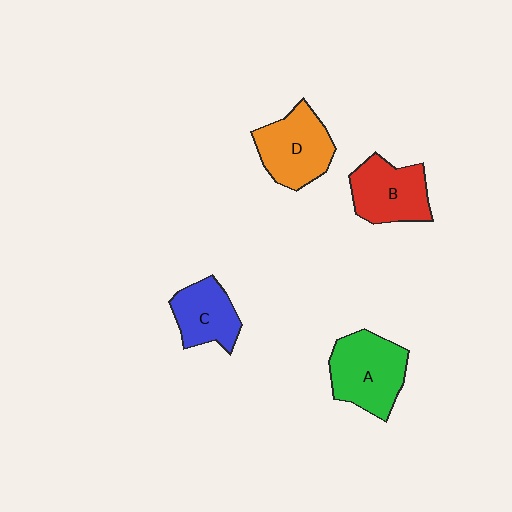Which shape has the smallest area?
Shape C (blue).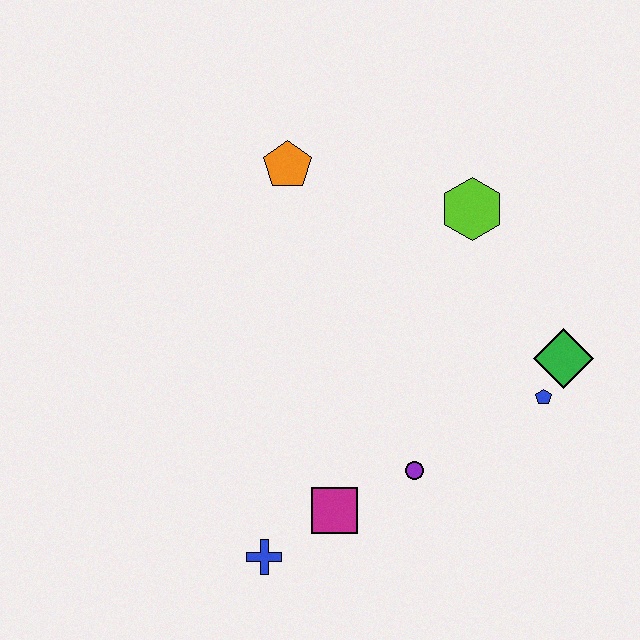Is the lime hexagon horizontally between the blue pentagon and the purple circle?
Yes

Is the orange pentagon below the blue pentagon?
No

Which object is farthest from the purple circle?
The orange pentagon is farthest from the purple circle.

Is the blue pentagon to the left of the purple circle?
No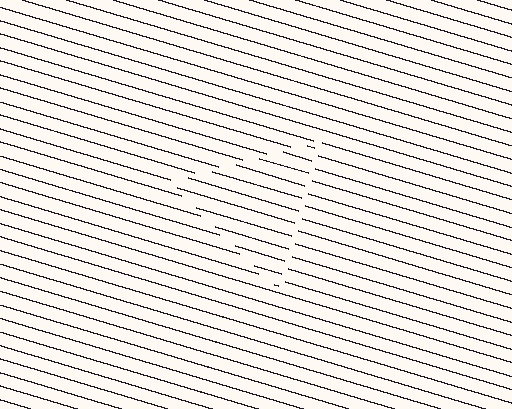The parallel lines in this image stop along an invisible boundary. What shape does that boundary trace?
An illusory triangle. The interior of the shape contains the same grating, shifted by half a period — the contour is defined by the phase discontinuity where line-ends from the inner and outer gratings abut.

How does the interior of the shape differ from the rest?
The interior of the shape contains the same grating, shifted by half a period — the contour is defined by the phase discontinuity where line-ends from the inner and outer gratings abut.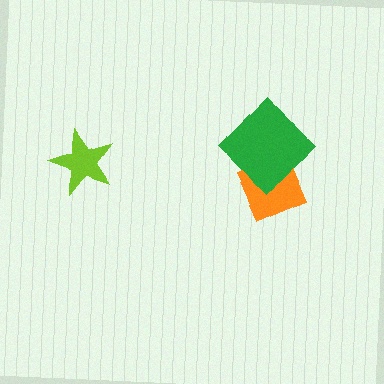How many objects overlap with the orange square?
1 object overlaps with the orange square.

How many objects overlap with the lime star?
0 objects overlap with the lime star.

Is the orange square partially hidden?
Yes, it is partially covered by another shape.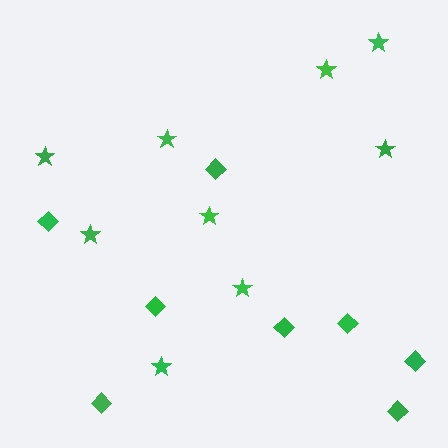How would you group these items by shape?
There are 2 groups: one group of diamonds (8) and one group of stars (9).